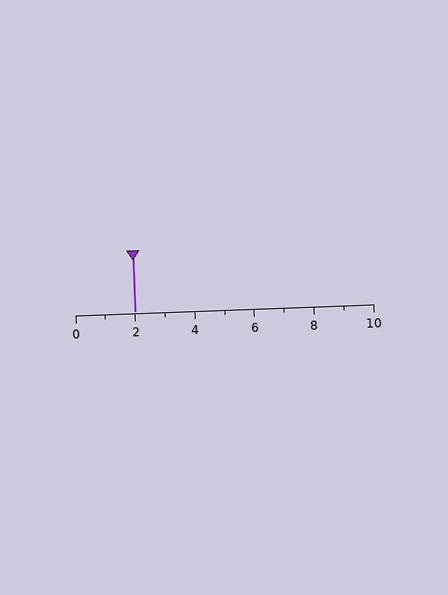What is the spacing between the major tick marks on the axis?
The major ticks are spaced 2 apart.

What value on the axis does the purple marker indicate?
The marker indicates approximately 2.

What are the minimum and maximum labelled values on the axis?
The axis runs from 0 to 10.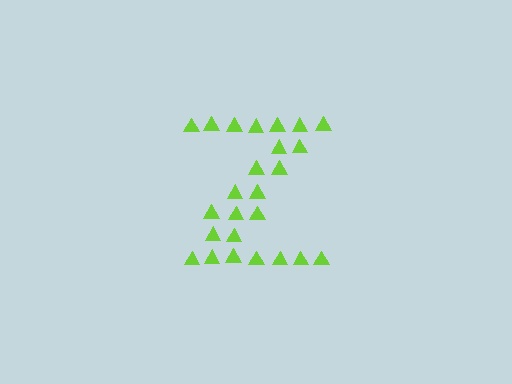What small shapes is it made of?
It is made of small triangles.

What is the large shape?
The large shape is the letter Z.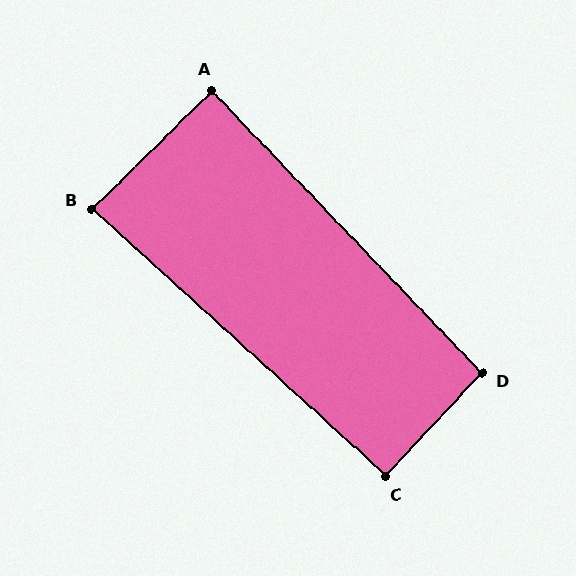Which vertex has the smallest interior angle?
B, at approximately 87 degrees.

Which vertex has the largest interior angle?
D, at approximately 93 degrees.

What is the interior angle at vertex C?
Approximately 91 degrees (approximately right).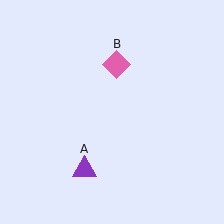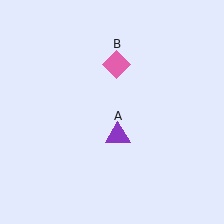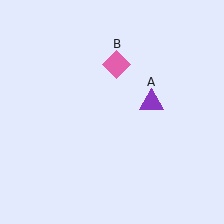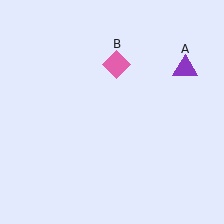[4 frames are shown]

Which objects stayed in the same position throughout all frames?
Pink diamond (object B) remained stationary.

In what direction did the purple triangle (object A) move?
The purple triangle (object A) moved up and to the right.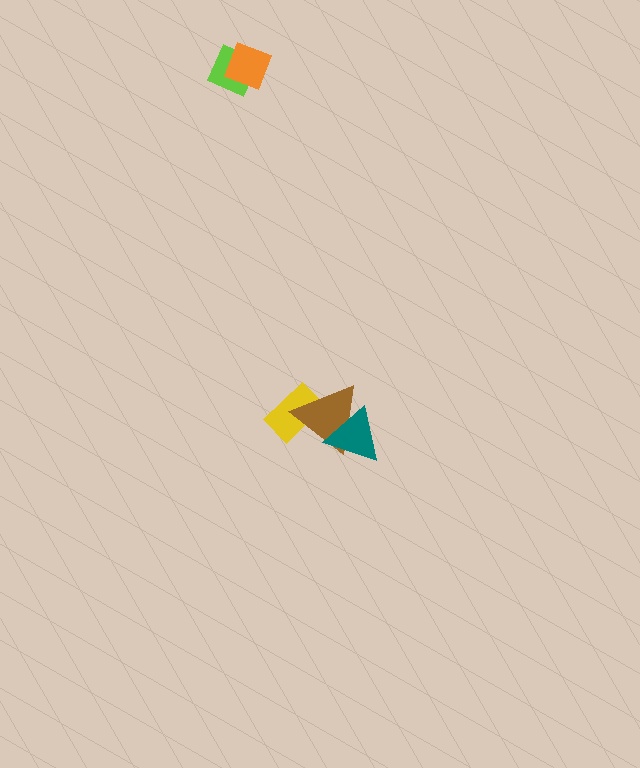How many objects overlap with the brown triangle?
2 objects overlap with the brown triangle.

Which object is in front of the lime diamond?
The orange diamond is in front of the lime diamond.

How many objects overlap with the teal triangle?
1 object overlaps with the teal triangle.